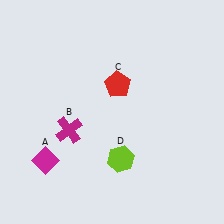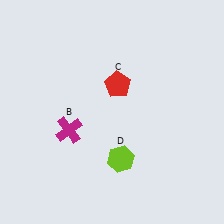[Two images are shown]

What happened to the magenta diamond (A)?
The magenta diamond (A) was removed in Image 2. It was in the bottom-left area of Image 1.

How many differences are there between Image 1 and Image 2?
There is 1 difference between the two images.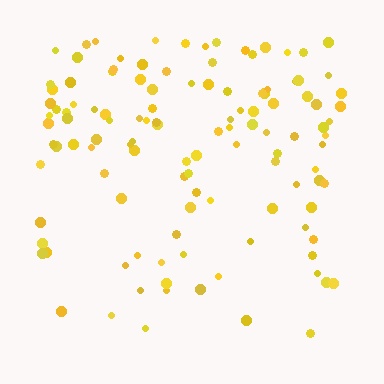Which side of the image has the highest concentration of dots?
The top.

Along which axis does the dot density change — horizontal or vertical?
Vertical.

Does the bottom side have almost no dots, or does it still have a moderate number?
Still a moderate number, just noticeably fewer than the top.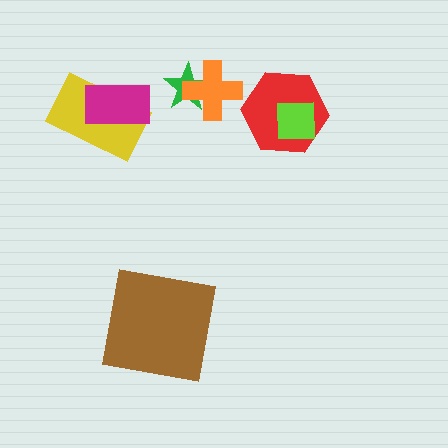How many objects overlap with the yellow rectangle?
1 object overlaps with the yellow rectangle.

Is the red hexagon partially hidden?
Yes, it is partially covered by another shape.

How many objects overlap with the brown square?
0 objects overlap with the brown square.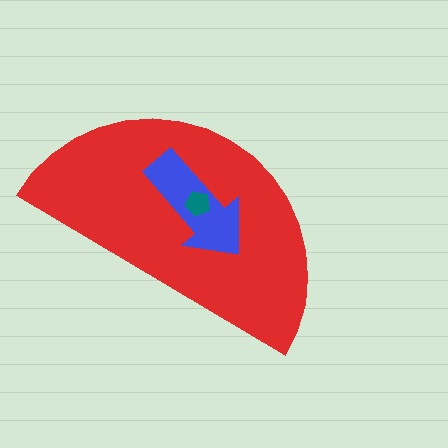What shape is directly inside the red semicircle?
The blue arrow.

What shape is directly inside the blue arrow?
The teal pentagon.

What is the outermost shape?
The red semicircle.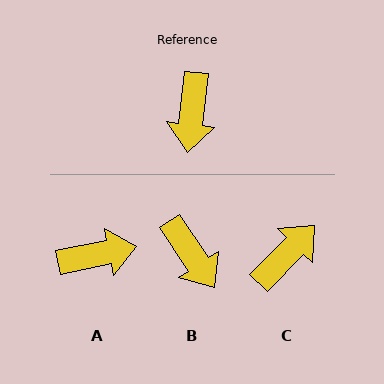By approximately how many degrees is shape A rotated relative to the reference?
Approximately 108 degrees counter-clockwise.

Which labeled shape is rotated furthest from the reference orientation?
C, about 142 degrees away.